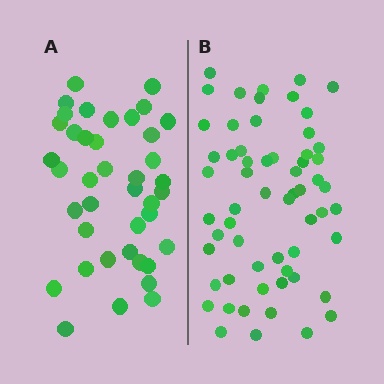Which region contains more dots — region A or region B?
Region B (the right region) has more dots.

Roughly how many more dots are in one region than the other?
Region B has approximately 20 more dots than region A.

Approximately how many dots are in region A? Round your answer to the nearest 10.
About 40 dots.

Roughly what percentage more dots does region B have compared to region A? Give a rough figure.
About 50% more.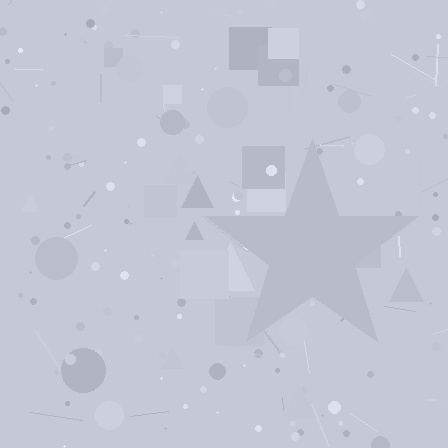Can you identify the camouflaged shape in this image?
The camouflaged shape is a star.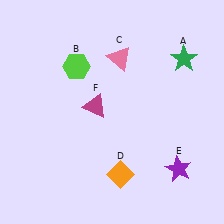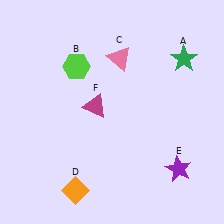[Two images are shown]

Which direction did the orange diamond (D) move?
The orange diamond (D) moved left.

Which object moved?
The orange diamond (D) moved left.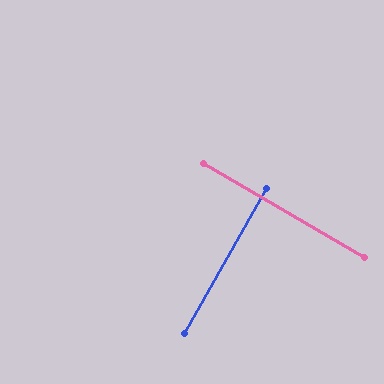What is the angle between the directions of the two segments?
Approximately 89 degrees.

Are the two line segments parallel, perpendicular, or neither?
Perpendicular — they meet at approximately 89°.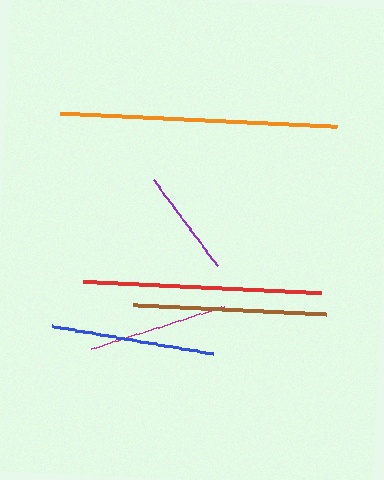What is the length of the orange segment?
The orange segment is approximately 278 pixels long.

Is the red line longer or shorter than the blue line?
The red line is longer than the blue line.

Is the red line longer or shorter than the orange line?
The orange line is longer than the red line.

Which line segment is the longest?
The orange line is the longest at approximately 278 pixels.